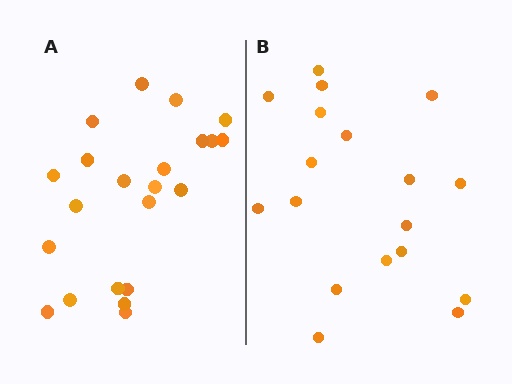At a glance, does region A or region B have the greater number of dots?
Region A (the left region) has more dots.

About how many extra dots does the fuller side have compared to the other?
Region A has about 4 more dots than region B.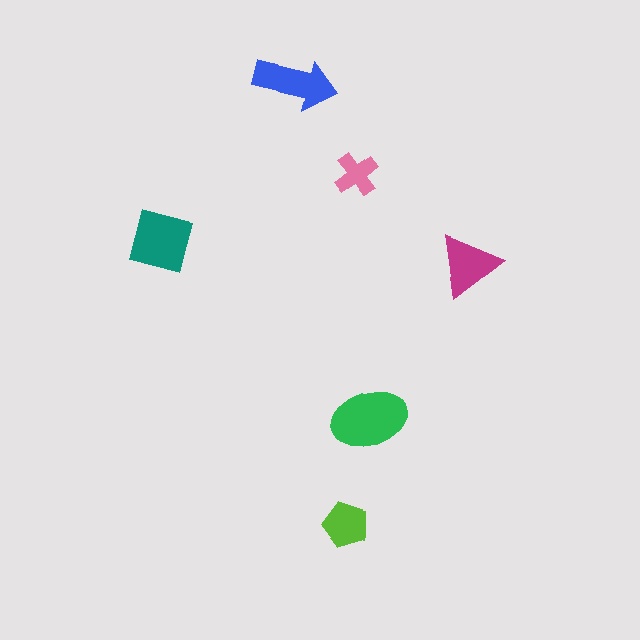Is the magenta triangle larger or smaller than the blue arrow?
Smaller.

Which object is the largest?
The green ellipse.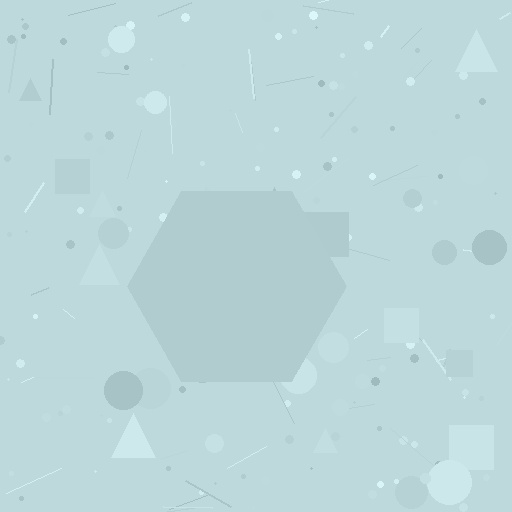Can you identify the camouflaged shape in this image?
The camouflaged shape is a hexagon.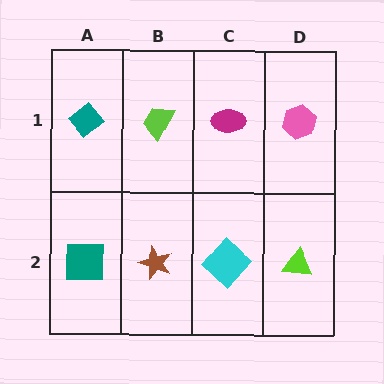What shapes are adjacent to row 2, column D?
A pink hexagon (row 1, column D), a cyan diamond (row 2, column C).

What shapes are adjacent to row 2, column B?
A lime trapezoid (row 1, column B), a teal square (row 2, column A), a cyan diamond (row 2, column C).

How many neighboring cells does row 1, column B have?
3.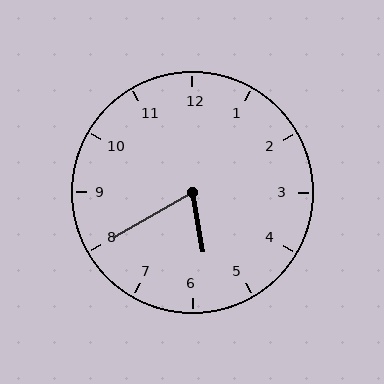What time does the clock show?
5:40.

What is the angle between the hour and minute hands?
Approximately 70 degrees.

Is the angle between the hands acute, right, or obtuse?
It is acute.